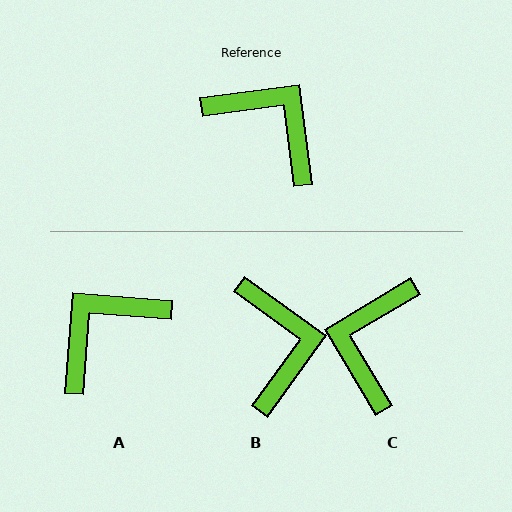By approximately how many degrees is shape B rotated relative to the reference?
Approximately 43 degrees clockwise.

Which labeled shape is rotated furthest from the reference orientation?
C, about 113 degrees away.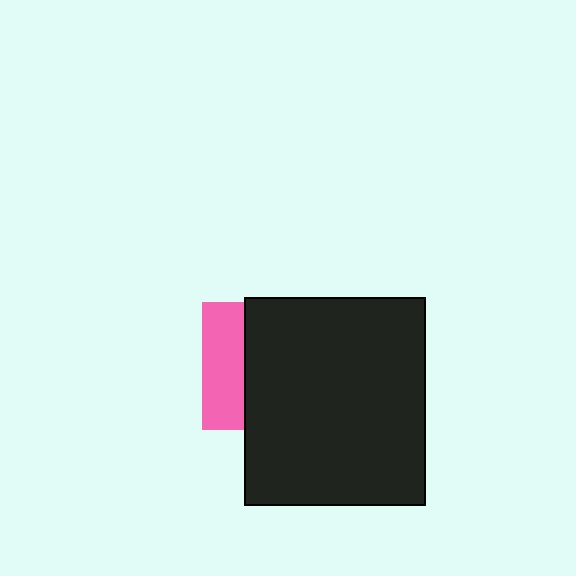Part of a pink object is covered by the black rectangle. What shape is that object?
It is a square.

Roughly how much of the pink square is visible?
A small part of it is visible (roughly 33%).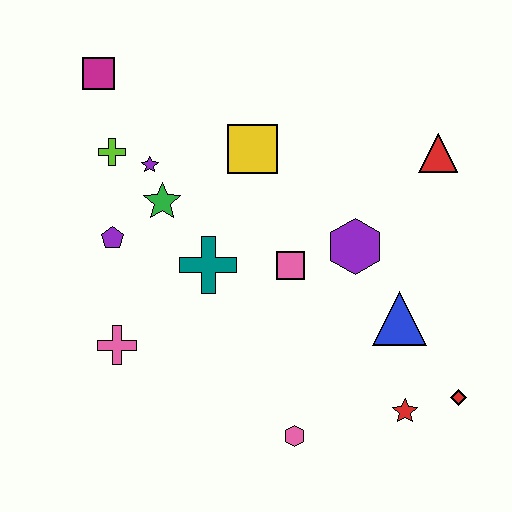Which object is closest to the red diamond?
The red star is closest to the red diamond.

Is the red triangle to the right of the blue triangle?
Yes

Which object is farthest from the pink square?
The magenta square is farthest from the pink square.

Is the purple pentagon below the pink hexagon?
No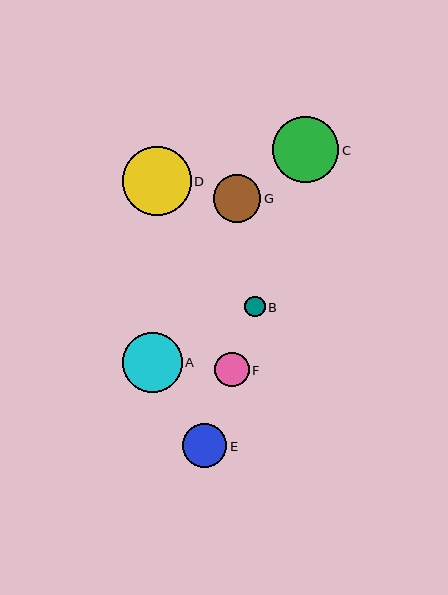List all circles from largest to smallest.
From largest to smallest: D, C, A, G, E, F, B.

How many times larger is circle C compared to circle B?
Circle C is approximately 3.3 times the size of circle B.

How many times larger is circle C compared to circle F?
Circle C is approximately 1.9 times the size of circle F.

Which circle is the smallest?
Circle B is the smallest with a size of approximately 20 pixels.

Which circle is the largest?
Circle D is the largest with a size of approximately 69 pixels.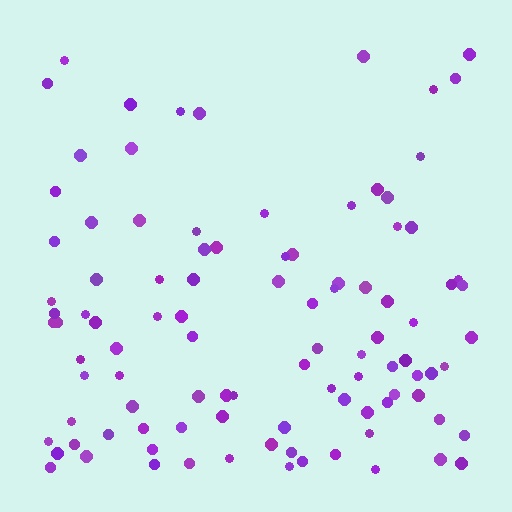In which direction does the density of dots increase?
From top to bottom, with the bottom side densest.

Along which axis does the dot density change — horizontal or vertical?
Vertical.